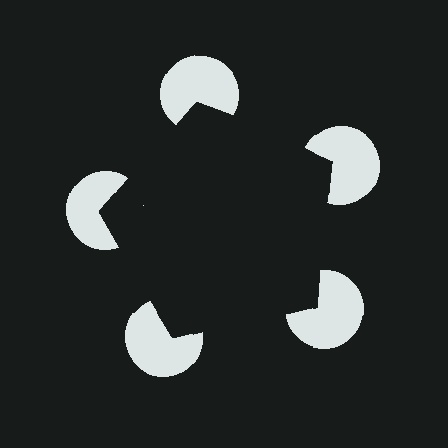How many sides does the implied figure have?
5 sides.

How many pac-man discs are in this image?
There are 5 — one at each vertex of the illusory pentagon.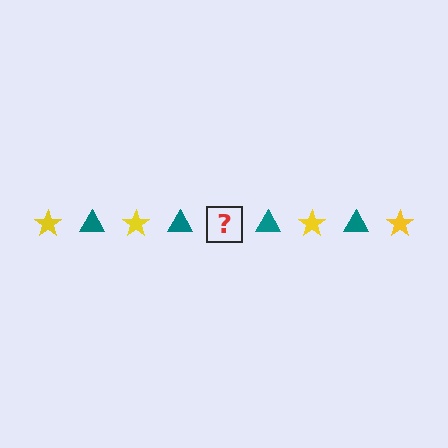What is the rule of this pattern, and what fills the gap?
The rule is that the pattern alternates between yellow star and teal triangle. The gap should be filled with a yellow star.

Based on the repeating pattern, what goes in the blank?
The blank should be a yellow star.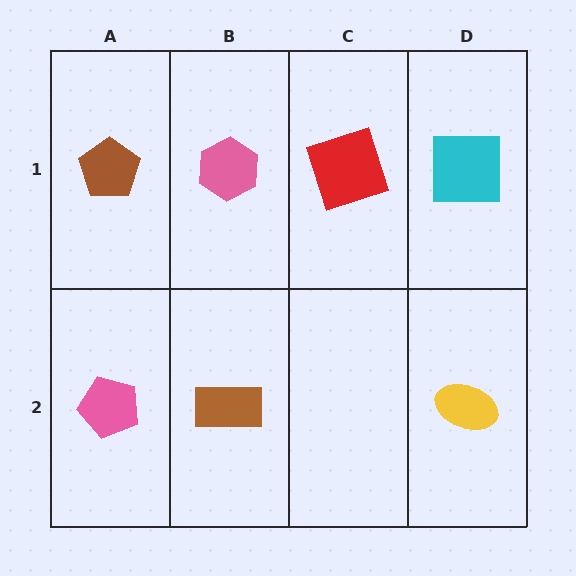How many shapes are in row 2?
3 shapes.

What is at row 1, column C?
A red square.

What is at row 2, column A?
A pink pentagon.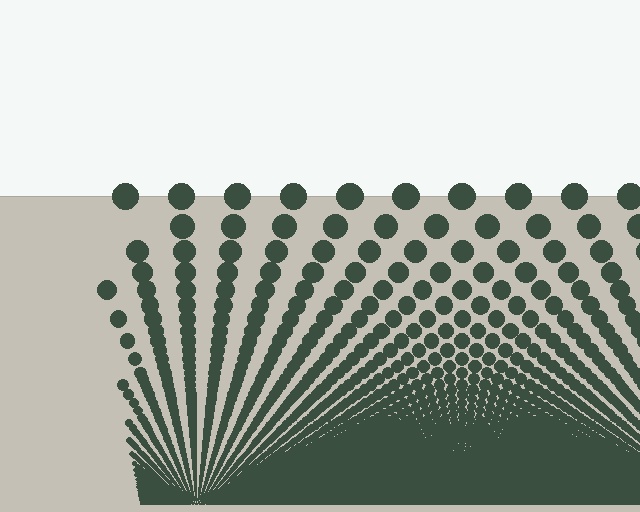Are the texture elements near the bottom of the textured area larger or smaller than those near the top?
Smaller. The gradient is inverted — elements near the bottom are smaller and denser.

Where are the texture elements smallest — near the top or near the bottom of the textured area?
Near the bottom.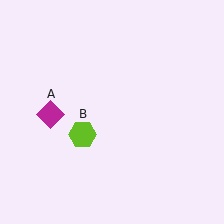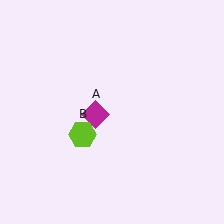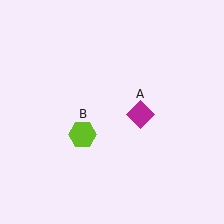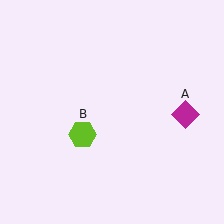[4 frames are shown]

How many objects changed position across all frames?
1 object changed position: magenta diamond (object A).